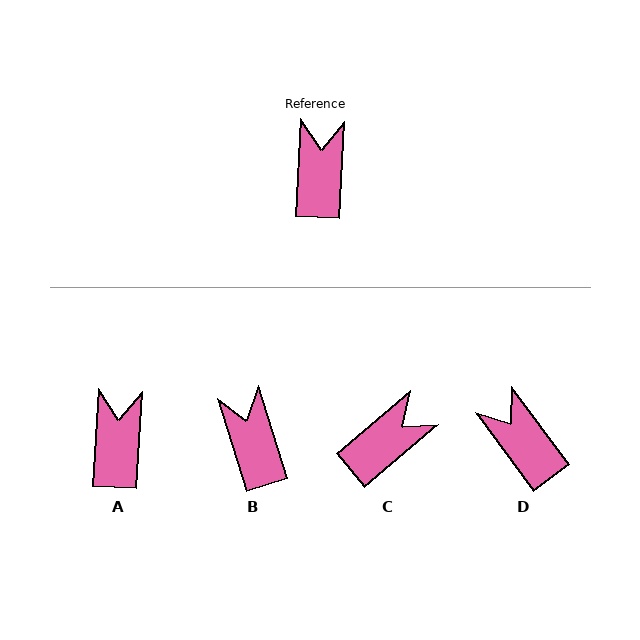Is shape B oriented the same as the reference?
No, it is off by about 21 degrees.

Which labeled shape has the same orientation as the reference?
A.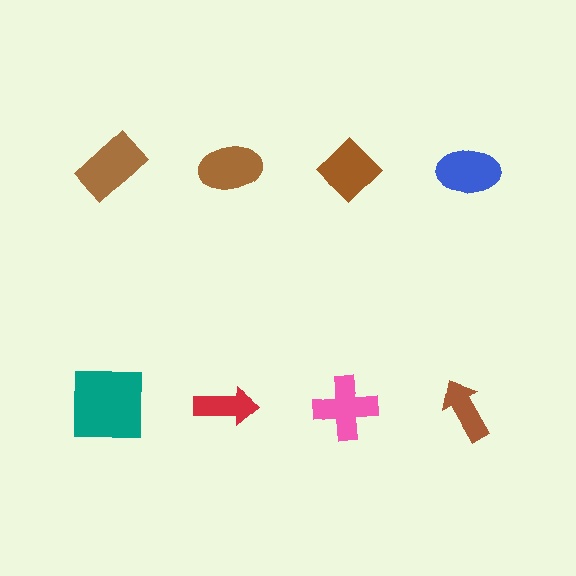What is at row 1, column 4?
A blue ellipse.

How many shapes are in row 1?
4 shapes.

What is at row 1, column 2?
A brown ellipse.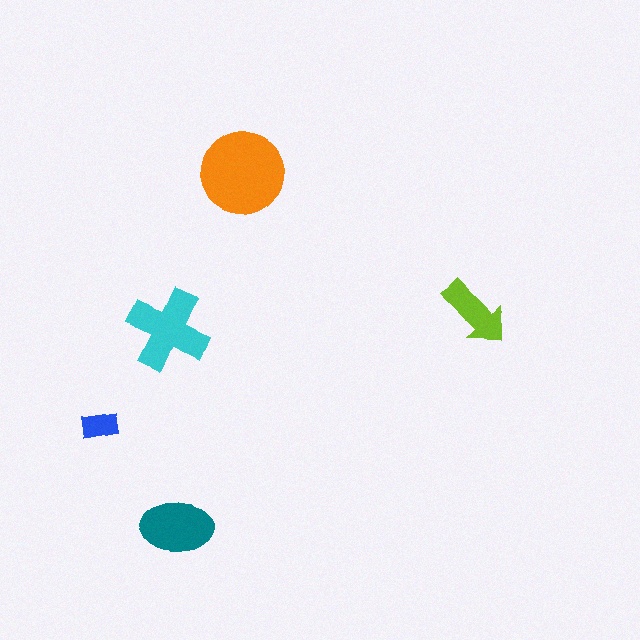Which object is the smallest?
The blue rectangle.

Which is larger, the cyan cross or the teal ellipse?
The cyan cross.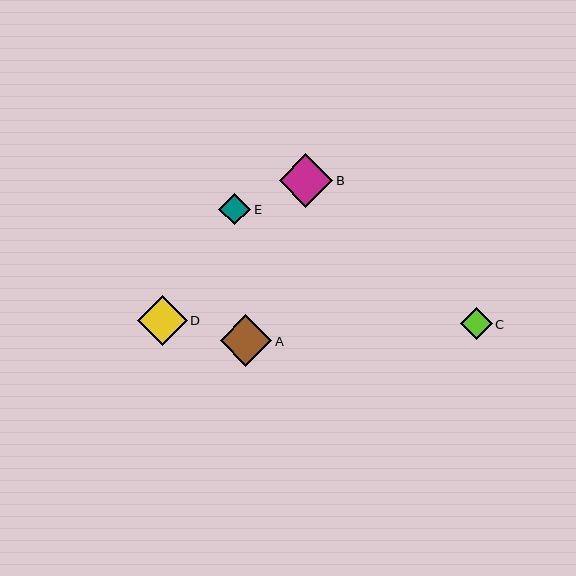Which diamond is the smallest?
Diamond C is the smallest with a size of approximately 32 pixels.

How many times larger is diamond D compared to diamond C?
Diamond D is approximately 1.6 times the size of diamond C.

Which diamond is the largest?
Diamond B is the largest with a size of approximately 53 pixels.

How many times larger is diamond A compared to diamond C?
Diamond A is approximately 1.6 times the size of diamond C.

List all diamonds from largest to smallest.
From largest to smallest: B, A, D, E, C.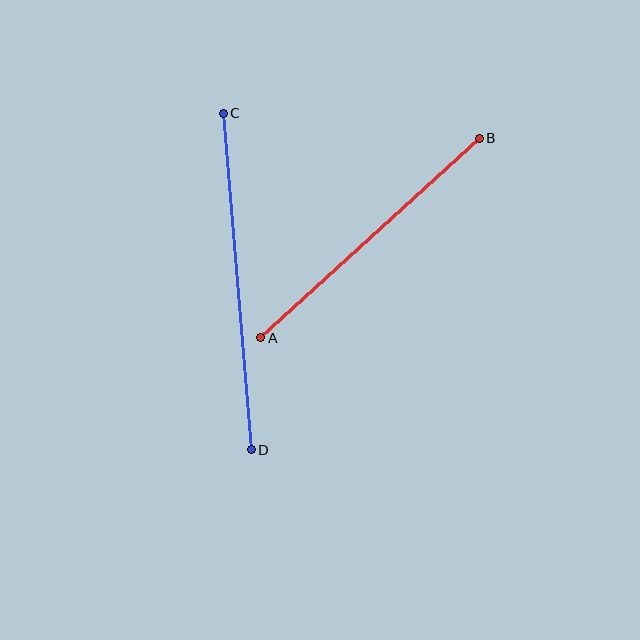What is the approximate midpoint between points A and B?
The midpoint is at approximately (370, 238) pixels.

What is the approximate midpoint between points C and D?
The midpoint is at approximately (237, 281) pixels.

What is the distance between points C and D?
The distance is approximately 337 pixels.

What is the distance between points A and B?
The distance is approximately 296 pixels.